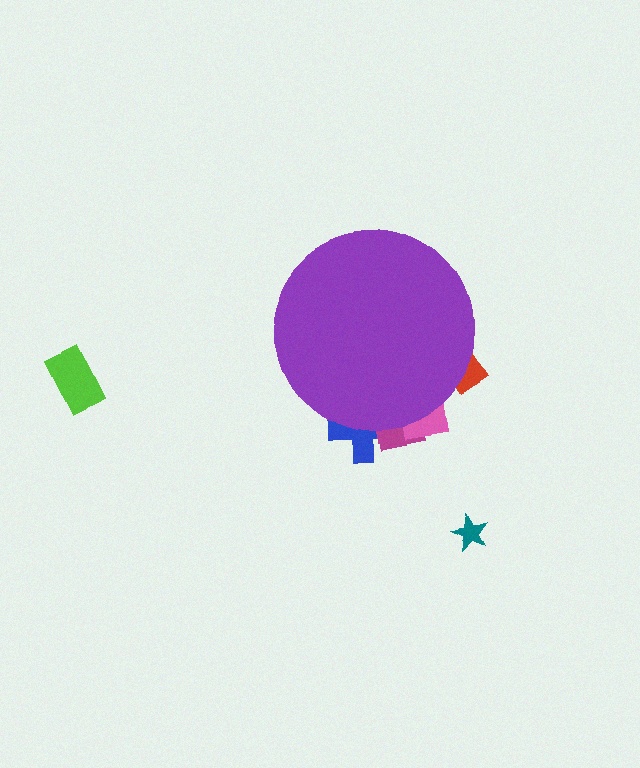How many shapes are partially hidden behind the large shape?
4 shapes are partially hidden.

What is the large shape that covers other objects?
A purple circle.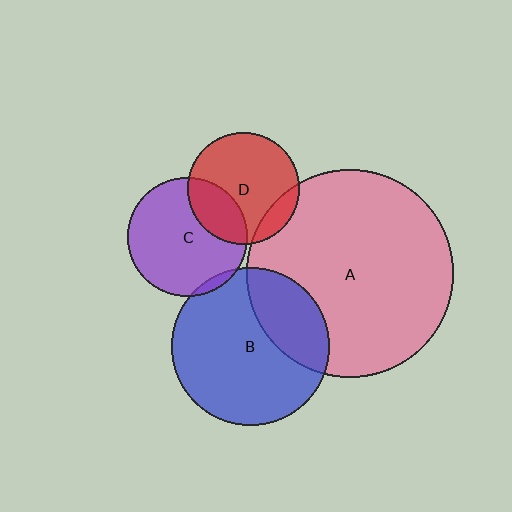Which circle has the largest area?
Circle A (pink).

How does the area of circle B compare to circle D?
Approximately 2.0 times.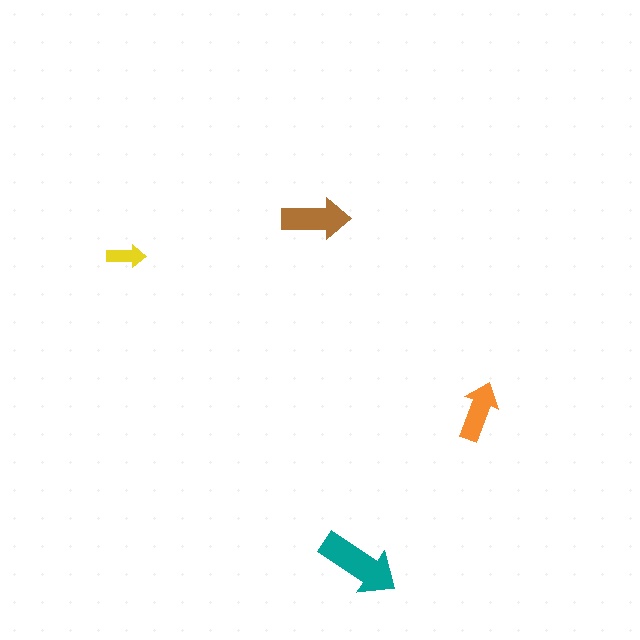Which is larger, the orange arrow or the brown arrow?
The brown one.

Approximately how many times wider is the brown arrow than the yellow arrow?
About 2 times wider.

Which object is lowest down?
The teal arrow is bottommost.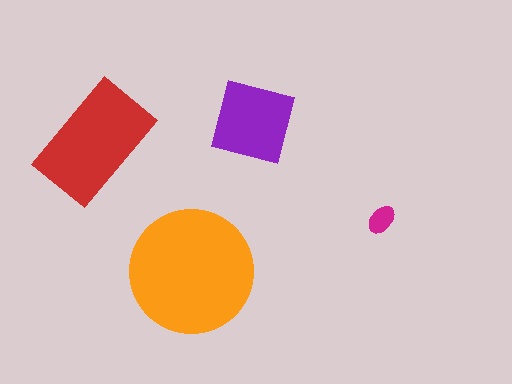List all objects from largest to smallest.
The orange circle, the red rectangle, the purple square, the magenta ellipse.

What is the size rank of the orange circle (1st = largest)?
1st.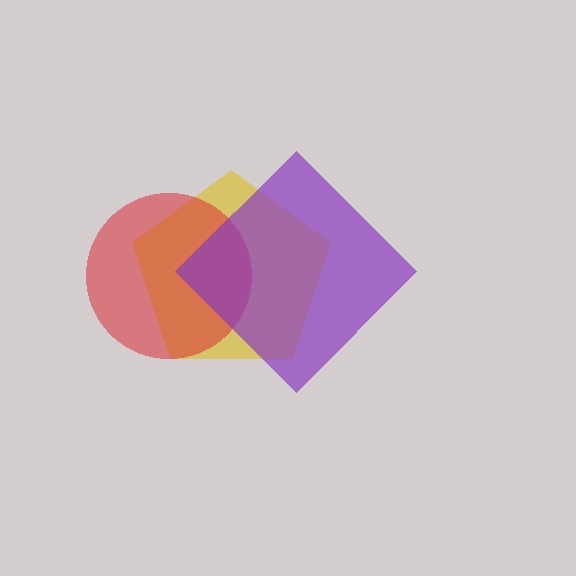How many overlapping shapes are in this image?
There are 3 overlapping shapes in the image.